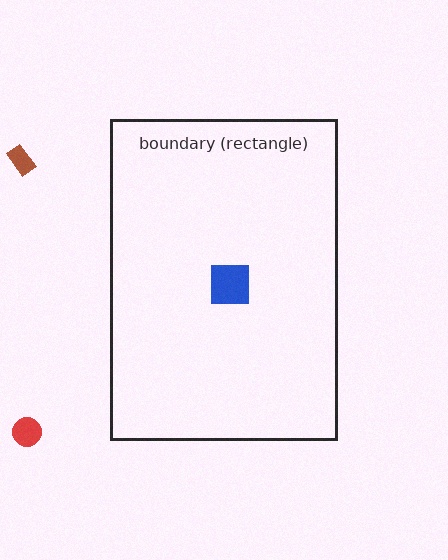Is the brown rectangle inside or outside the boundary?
Outside.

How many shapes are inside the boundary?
1 inside, 2 outside.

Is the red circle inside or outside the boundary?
Outside.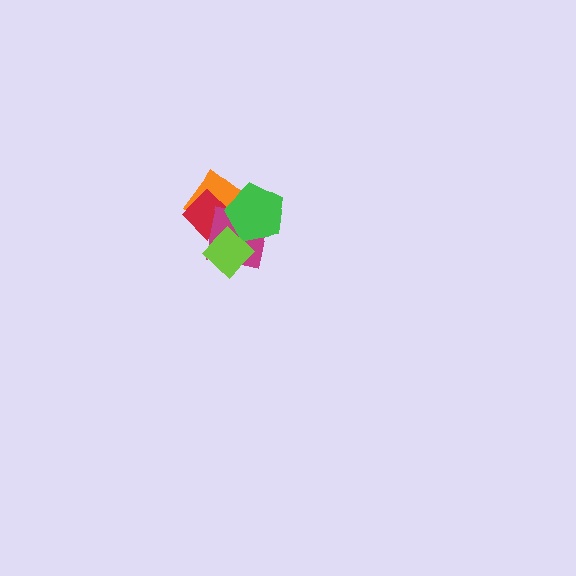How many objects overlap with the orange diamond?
4 objects overlap with the orange diamond.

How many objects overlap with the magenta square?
4 objects overlap with the magenta square.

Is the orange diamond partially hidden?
Yes, it is partially covered by another shape.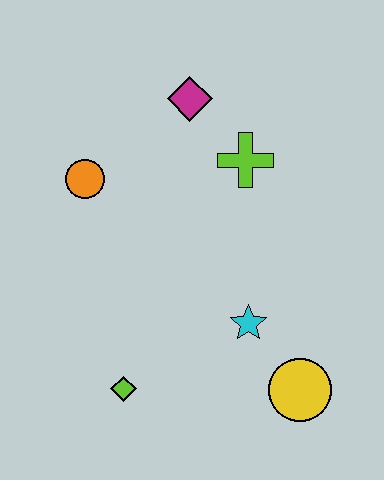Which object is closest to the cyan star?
The yellow circle is closest to the cyan star.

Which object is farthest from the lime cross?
The lime diamond is farthest from the lime cross.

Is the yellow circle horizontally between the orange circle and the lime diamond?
No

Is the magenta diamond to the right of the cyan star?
No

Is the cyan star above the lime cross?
No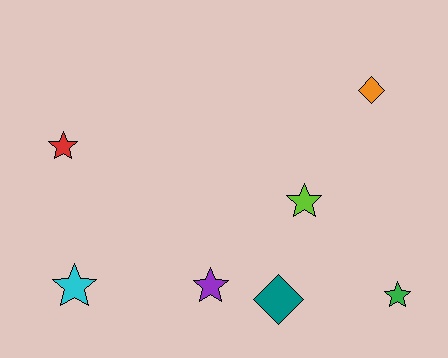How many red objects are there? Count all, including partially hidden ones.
There is 1 red object.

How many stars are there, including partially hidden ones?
There are 5 stars.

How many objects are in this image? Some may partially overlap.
There are 7 objects.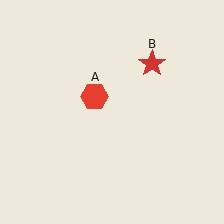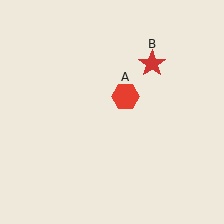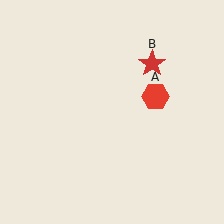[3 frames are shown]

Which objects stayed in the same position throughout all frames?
Red star (object B) remained stationary.